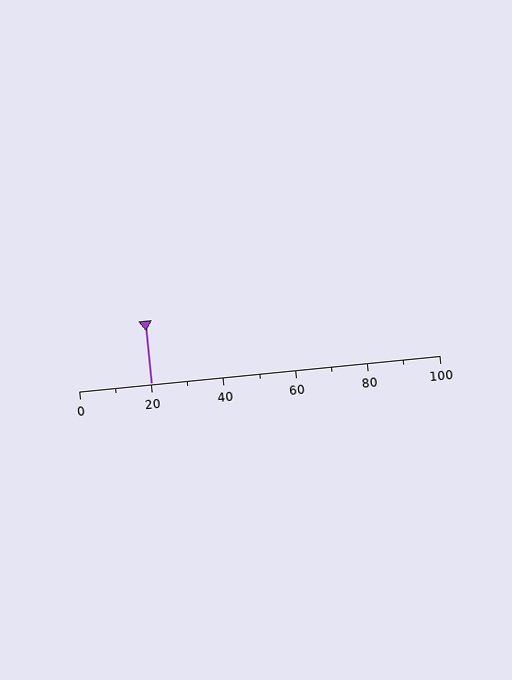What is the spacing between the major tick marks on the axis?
The major ticks are spaced 20 apart.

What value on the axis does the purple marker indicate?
The marker indicates approximately 20.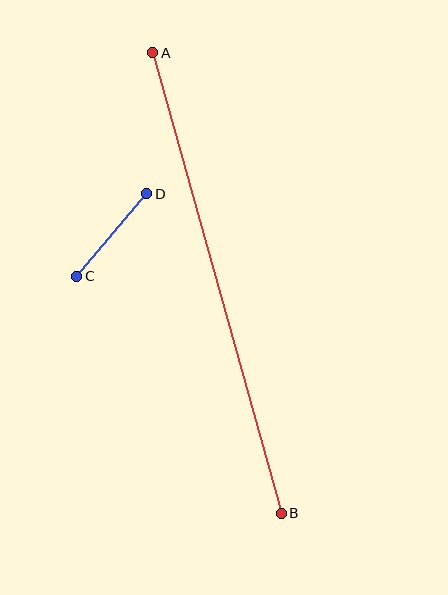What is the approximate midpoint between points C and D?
The midpoint is at approximately (112, 235) pixels.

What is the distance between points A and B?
The distance is approximately 478 pixels.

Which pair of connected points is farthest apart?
Points A and B are farthest apart.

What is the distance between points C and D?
The distance is approximately 108 pixels.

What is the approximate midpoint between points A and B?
The midpoint is at approximately (217, 283) pixels.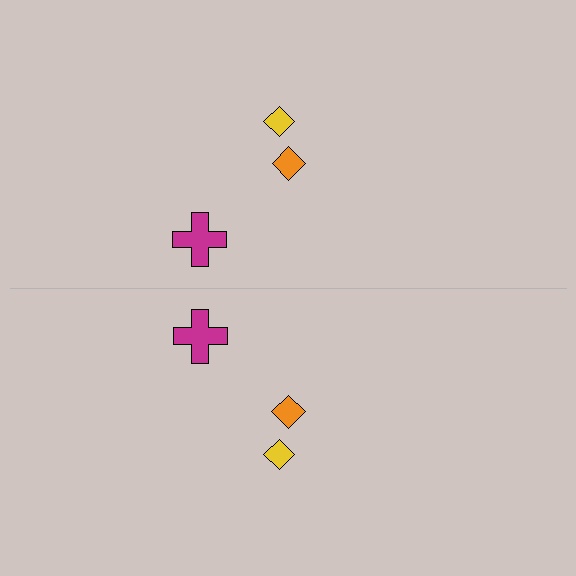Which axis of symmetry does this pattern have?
The pattern has a horizontal axis of symmetry running through the center of the image.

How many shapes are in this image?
There are 6 shapes in this image.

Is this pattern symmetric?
Yes, this pattern has bilateral (reflection) symmetry.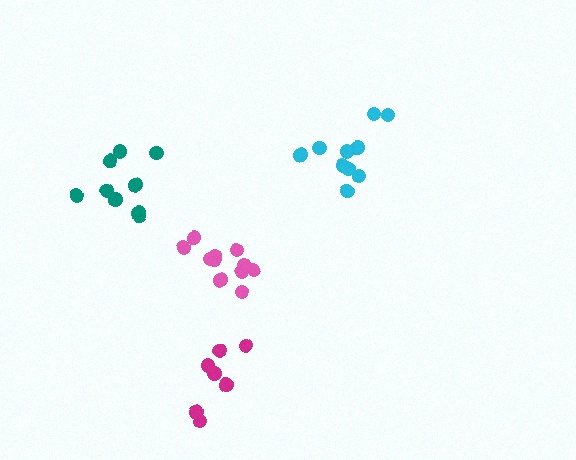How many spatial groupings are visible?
There are 4 spatial groupings.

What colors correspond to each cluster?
The clusters are colored: magenta, cyan, pink, teal.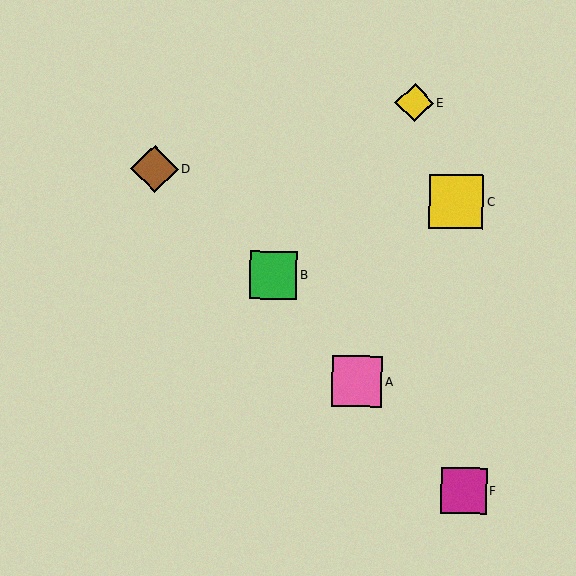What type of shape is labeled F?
Shape F is a magenta square.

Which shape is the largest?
The yellow square (labeled C) is the largest.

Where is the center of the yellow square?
The center of the yellow square is at (456, 202).